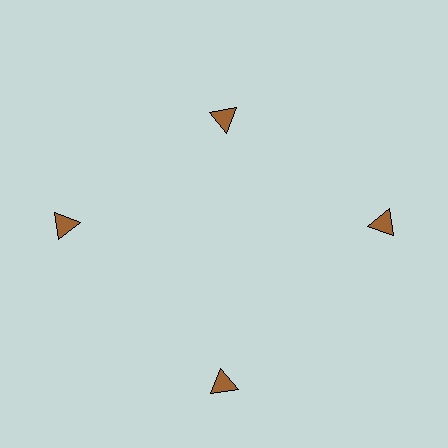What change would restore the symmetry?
The symmetry would be restored by moving it outward, back onto the ring so that all 4 triangles sit at equal angles and equal distance from the center.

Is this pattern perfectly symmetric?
No. The 4 brown triangles are arranged in a ring, but one element near the 12 o'clock position is pulled inward toward the center, breaking the 4-fold rotational symmetry.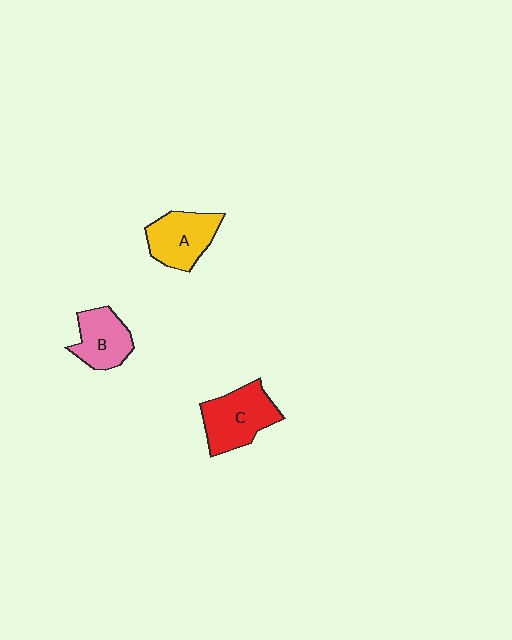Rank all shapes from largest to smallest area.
From largest to smallest: C (red), A (yellow), B (pink).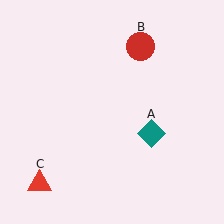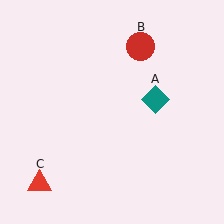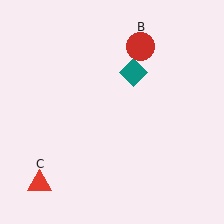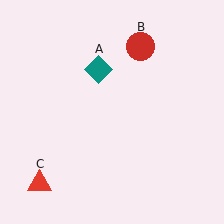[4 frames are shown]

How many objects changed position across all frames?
1 object changed position: teal diamond (object A).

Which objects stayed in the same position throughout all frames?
Red circle (object B) and red triangle (object C) remained stationary.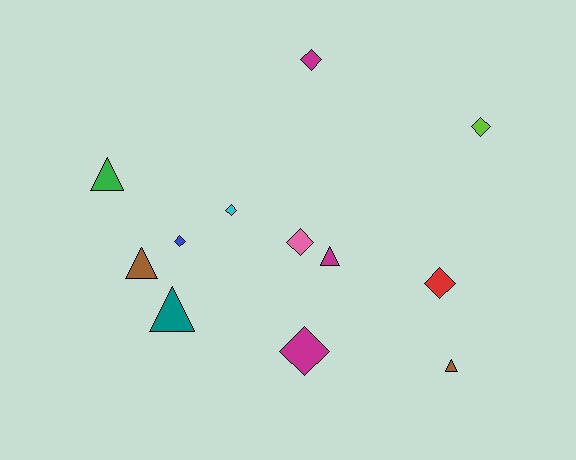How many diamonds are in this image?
There are 7 diamonds.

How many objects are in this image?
There are 12 objects.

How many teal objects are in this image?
There is 1 teal object.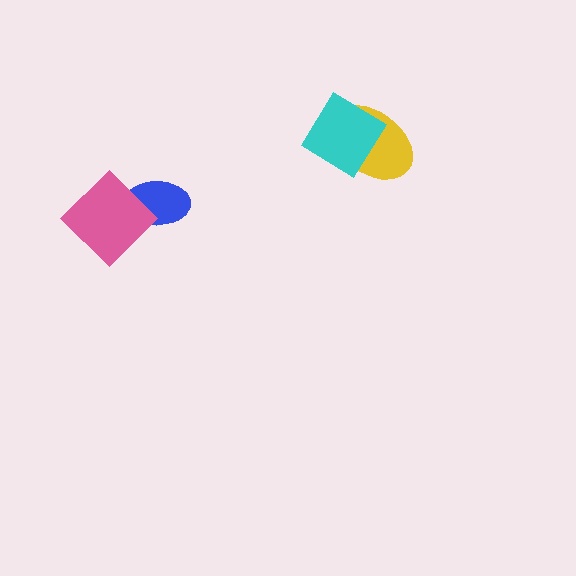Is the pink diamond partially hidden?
No, no other shape covers it.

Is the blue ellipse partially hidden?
Yes, it is partially covered by another shape.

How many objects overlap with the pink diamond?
1 object overlaps with the pink diamond.